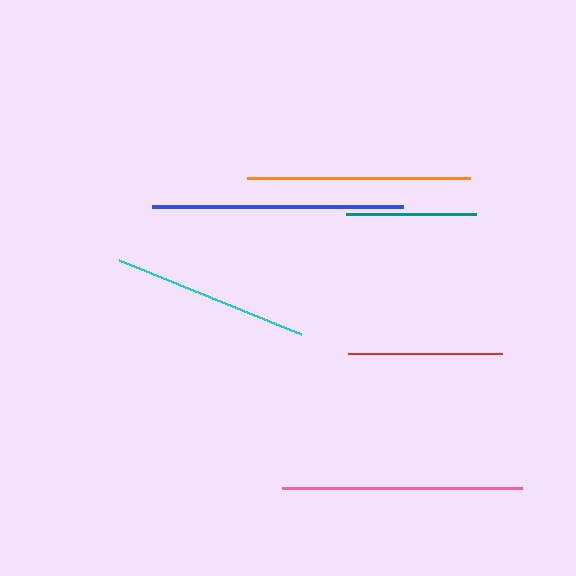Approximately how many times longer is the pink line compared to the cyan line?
The pink line is approximately 1.2 times the length of the cyan line.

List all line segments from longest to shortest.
From longest to shortest: blue, pink, orange, cyan, red, teal.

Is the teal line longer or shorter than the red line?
The red line is longer than the teal line.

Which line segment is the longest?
The blue line is the longest at approximately 251 pixels.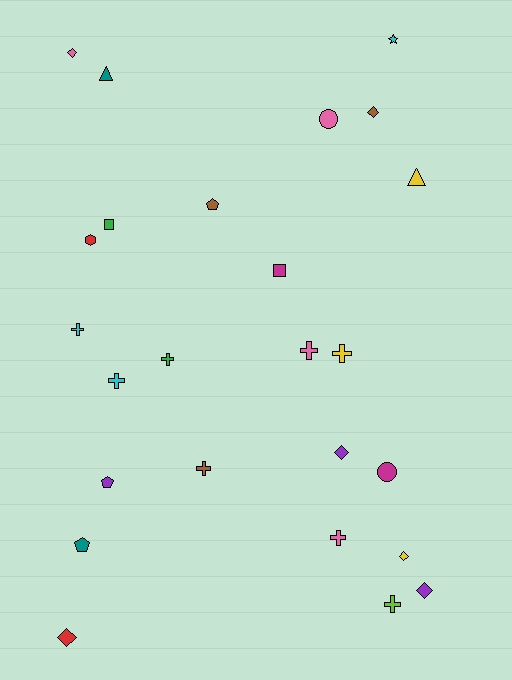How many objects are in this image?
There are 25 objects.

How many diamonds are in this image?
There are 6 diamonds.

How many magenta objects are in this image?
There are 2 magenta objects.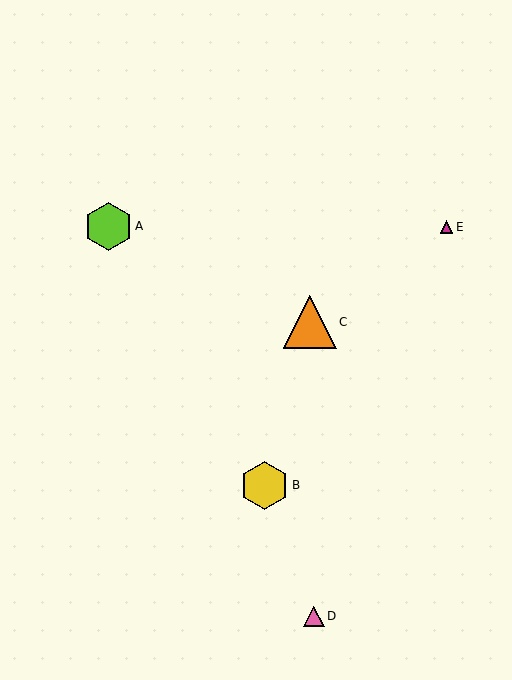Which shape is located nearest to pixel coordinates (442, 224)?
The magenta triangle (labeled E) at (447, 227) is nearest to that location.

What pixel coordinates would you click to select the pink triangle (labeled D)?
Click at (314, 616) to select the pink triangle D.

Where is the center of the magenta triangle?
The center of the magenta triangle is at (447, 227).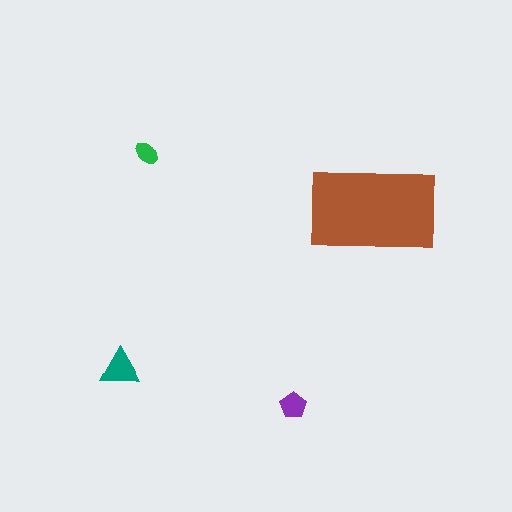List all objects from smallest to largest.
The green ellipse, the purple pentagon, the teal triangle, the brown rectangle.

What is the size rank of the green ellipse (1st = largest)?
4th.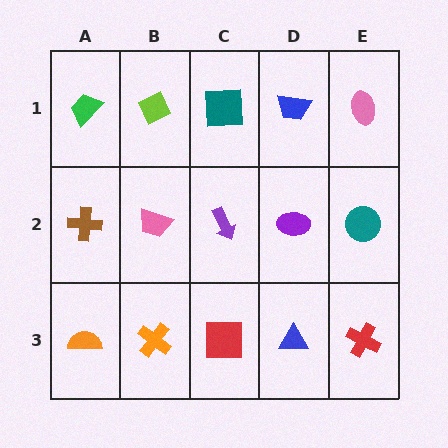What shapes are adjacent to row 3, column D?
A purple ellipse (row 2, column D), a red square (row 3, column C), a red cross (row 3, column E).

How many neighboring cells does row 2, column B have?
4.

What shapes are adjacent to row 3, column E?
A teal circle (row 2, column E), a blue triangle (row 3, column D).